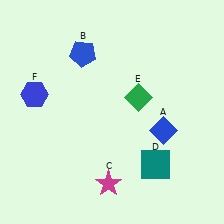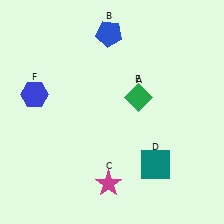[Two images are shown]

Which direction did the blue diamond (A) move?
The blue diamond (A) moved up.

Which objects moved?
The objects that moved are: the blue diamond (A), the blue pentagon (B).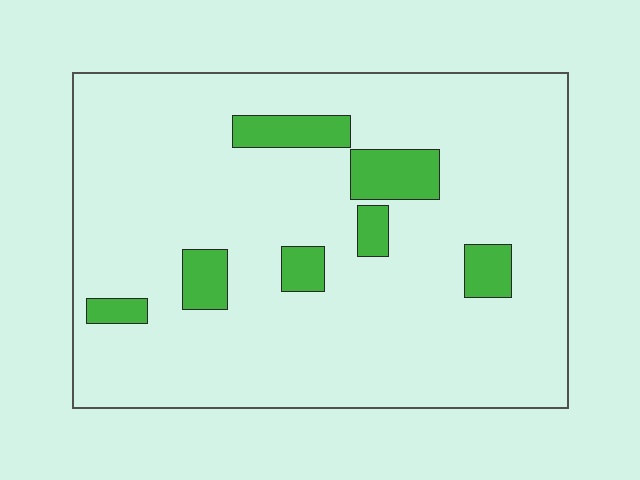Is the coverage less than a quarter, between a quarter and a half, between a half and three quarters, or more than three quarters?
Less than a quarter.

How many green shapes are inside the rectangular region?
7.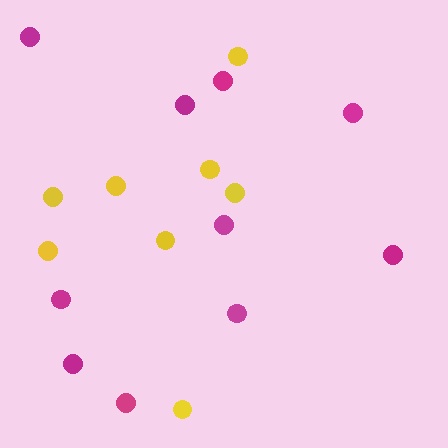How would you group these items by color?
There are 2 groups: one group of magenta circles (10) and one group of yellow circles (8).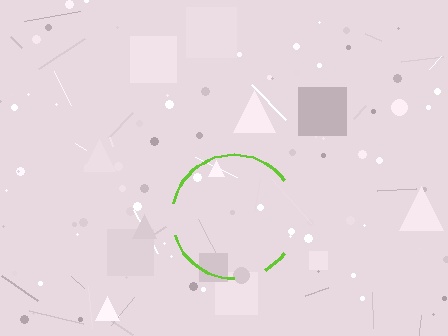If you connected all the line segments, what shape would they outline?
They would outline a circle.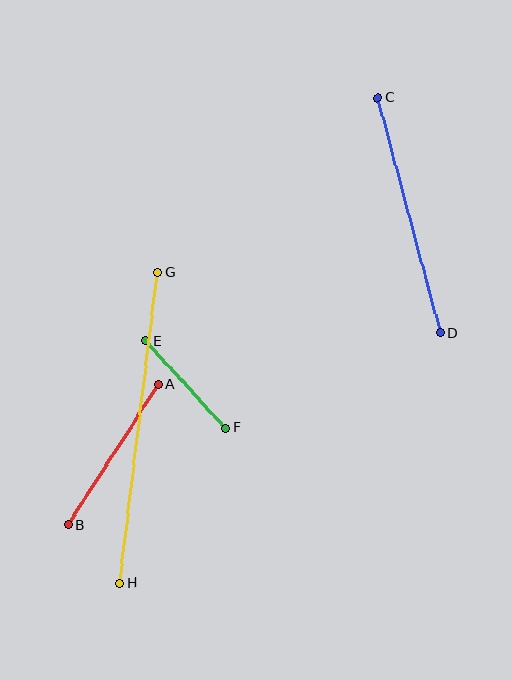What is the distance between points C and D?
The distance is approximately 244 pixels.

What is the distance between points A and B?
The distance is approximately 167 pixels.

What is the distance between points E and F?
The distance is approximately 118 pixels.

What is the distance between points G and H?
The distance is approximately 313 pixels.